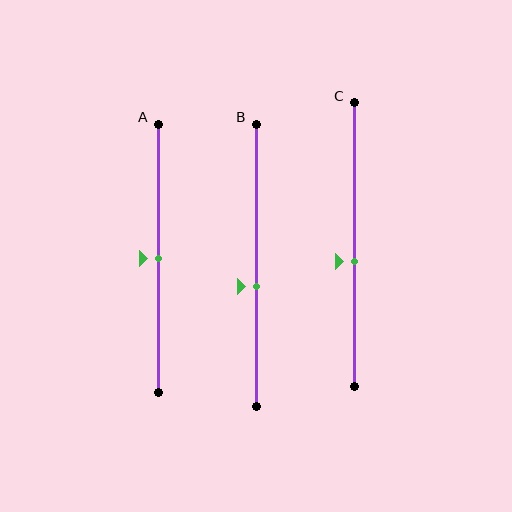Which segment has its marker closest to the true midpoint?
Segment A has its marker closest to the true midpoint.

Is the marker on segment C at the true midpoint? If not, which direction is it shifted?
No, the marker on segment C is shifted downward by about 6% of the segment length.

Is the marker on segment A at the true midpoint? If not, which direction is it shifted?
Yes, the marker on segment A is at the true midpoint.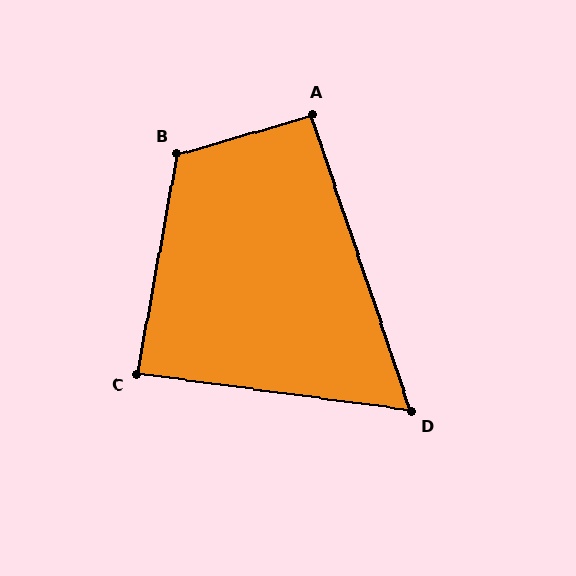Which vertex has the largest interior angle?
B, at approximately 116 degrees.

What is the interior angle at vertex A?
Approximately 93 degrees (approximately right).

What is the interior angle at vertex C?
Approximately 87 degrees (approximately right).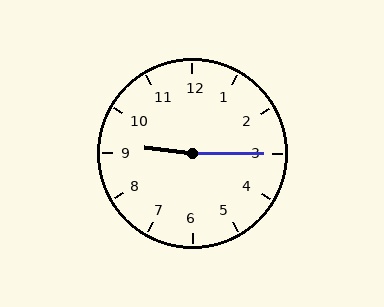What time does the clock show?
9:15.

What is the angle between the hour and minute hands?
Approximately 172 degrees.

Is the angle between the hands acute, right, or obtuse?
It is obtuse.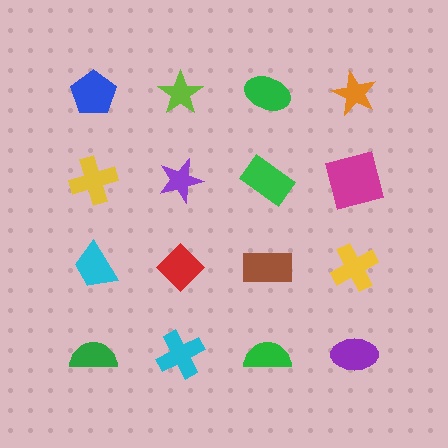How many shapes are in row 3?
4 shapes.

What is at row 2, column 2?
A purple star.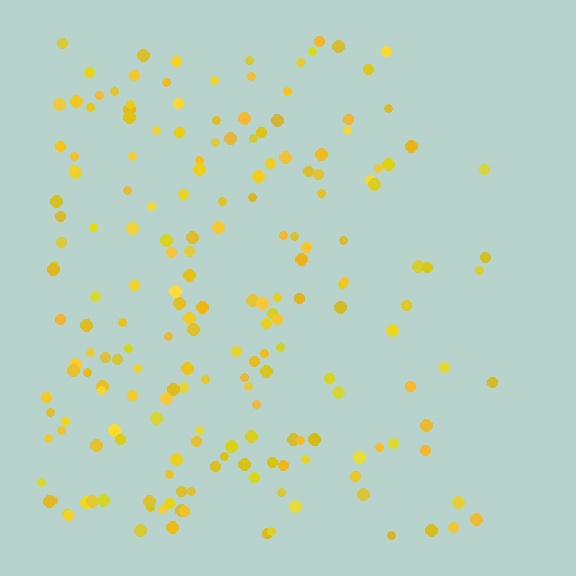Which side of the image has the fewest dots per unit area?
The right.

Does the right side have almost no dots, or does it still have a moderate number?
Still a moderate number, just noticeably fewer than the left.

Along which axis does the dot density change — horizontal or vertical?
Horizontal.